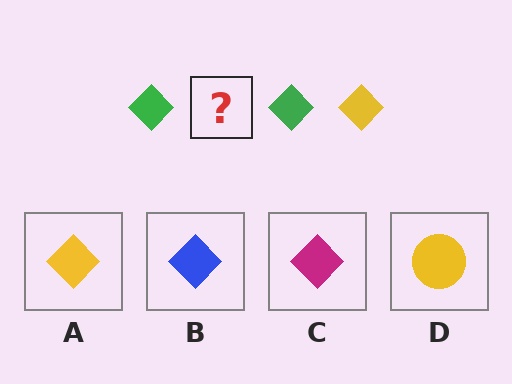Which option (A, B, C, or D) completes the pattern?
A.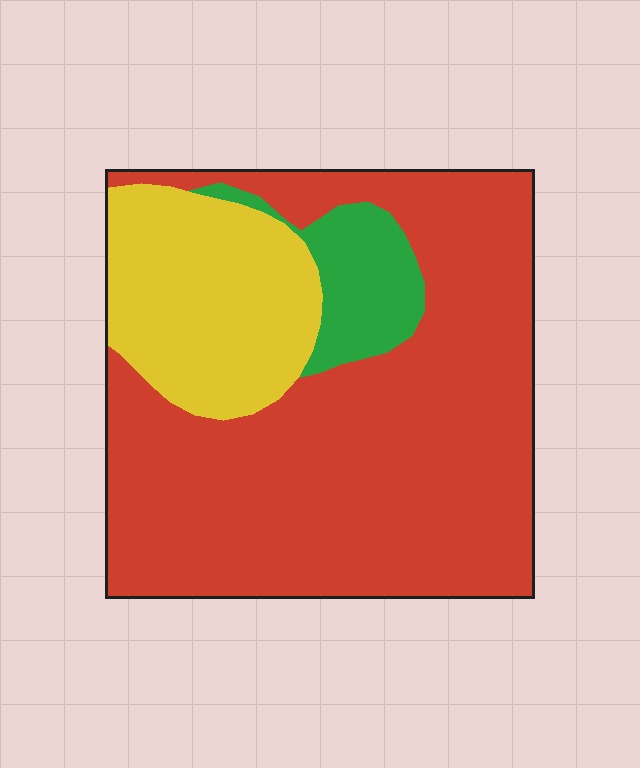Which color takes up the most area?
Red, at roughly 70%.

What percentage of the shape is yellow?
Yellow takes up between a sixth and a third of the shape.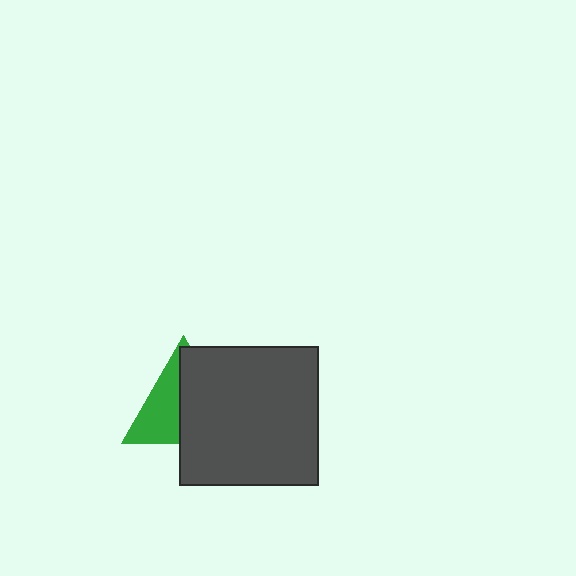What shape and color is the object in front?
The object in front is a dark gray square.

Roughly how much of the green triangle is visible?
A small part of it is visible (roughly 44%).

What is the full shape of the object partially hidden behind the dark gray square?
The partially hidden object is a green triangle.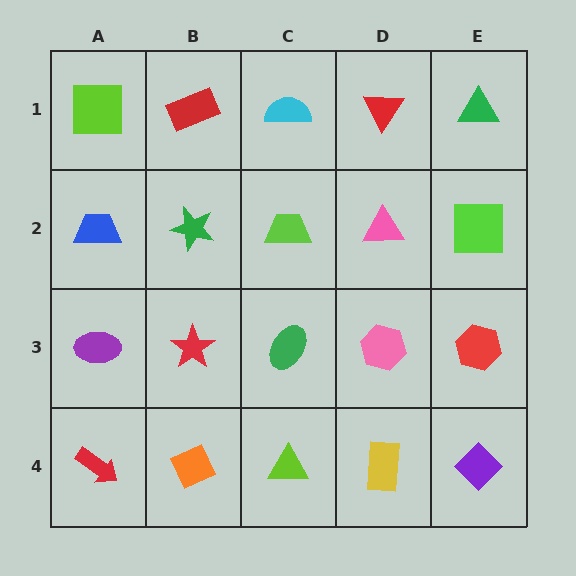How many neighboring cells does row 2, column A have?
3.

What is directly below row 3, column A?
A red arrow.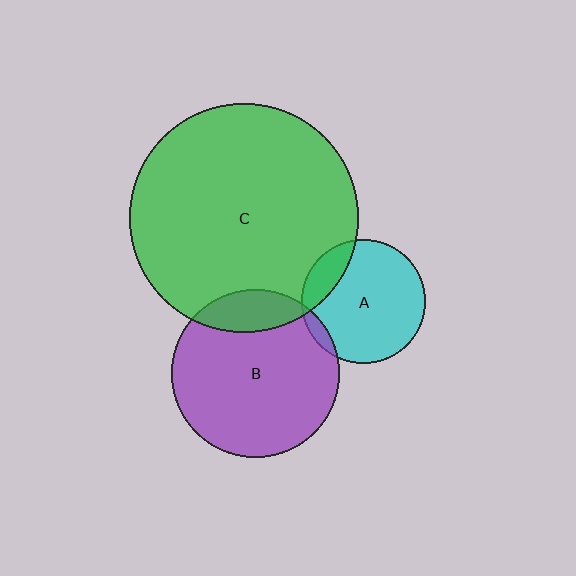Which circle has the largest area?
Circle C (green).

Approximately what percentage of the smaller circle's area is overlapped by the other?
Approximately 15%.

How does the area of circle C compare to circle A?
Approximately 3.4 times.